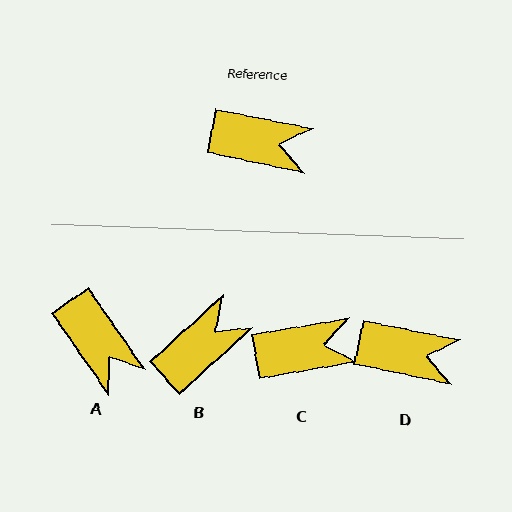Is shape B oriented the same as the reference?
No, it is off by about 54 degrees.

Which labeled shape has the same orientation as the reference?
D.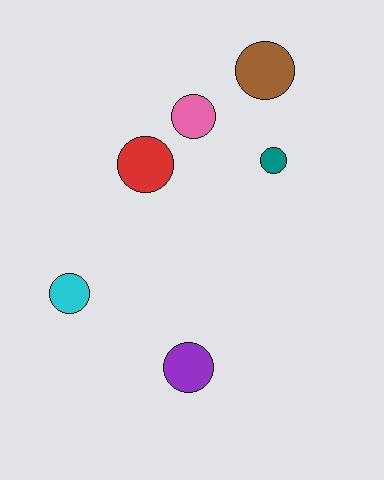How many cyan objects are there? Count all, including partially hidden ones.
There is 1 cyan object.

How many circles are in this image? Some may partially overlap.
There are 6 circles.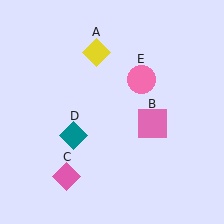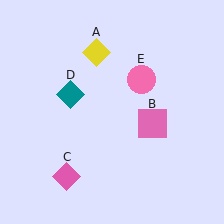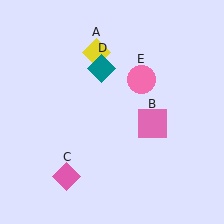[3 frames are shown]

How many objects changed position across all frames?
1 object changed position: teal diamond (object D).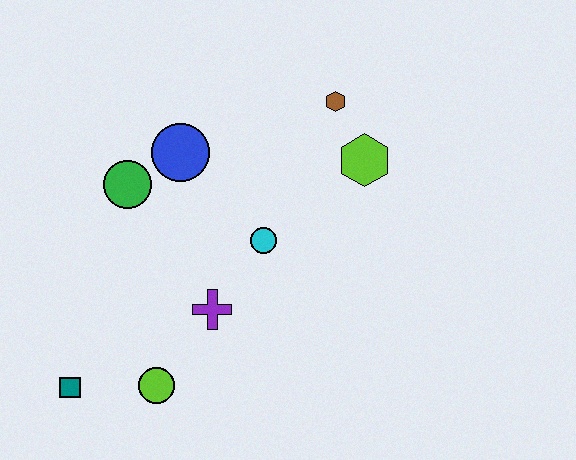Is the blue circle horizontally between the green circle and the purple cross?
Yes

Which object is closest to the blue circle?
The green circle is closest to the blue circle.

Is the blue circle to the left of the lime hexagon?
Yes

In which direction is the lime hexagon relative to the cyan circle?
The lime hexagon is to the right of the cyan circle.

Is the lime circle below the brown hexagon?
Yes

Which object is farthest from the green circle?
The lime hexagon is farthest from the green circle.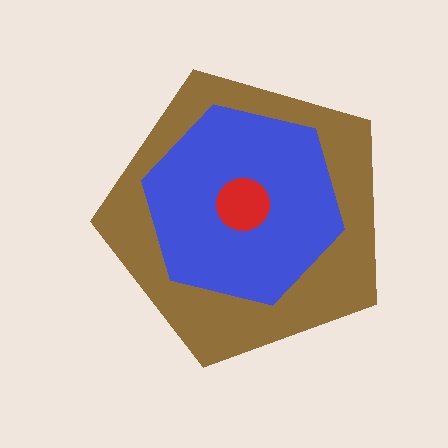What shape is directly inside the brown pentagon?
The blue hexagon.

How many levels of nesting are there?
3.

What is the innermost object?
The red circle.